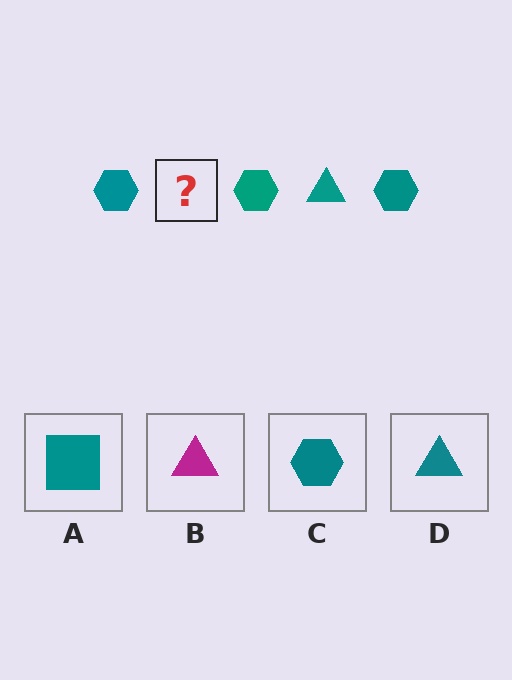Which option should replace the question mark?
Option D.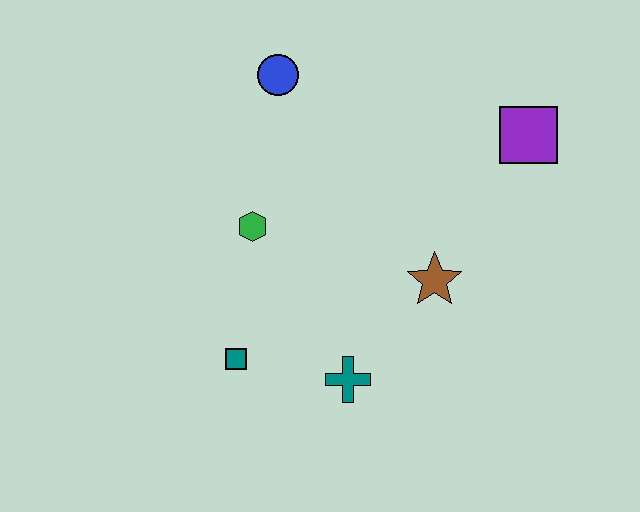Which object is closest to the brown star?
The teal cross is closest to the brown star.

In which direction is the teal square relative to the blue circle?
The teal square is below the blue circle.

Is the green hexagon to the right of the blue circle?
No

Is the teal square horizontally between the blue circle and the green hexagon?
No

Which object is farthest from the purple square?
The teal square is farthest from the purple square.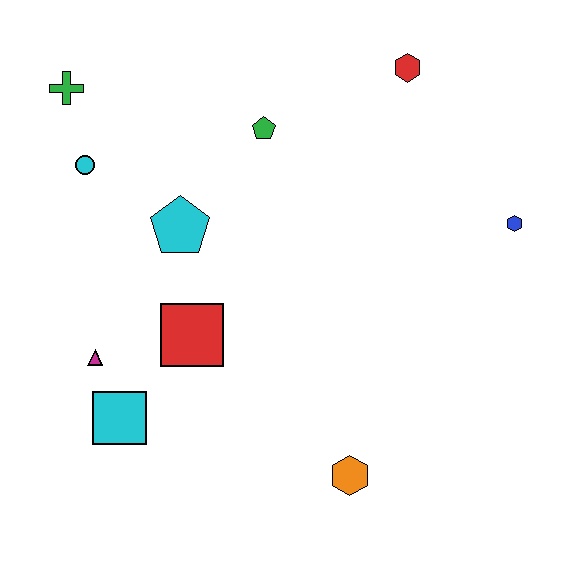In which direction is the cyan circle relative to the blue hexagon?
The cyan circle is to the left of the blue hexagon.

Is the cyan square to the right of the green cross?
Yes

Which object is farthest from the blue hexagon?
The green cross is farthest from the blue hexagon.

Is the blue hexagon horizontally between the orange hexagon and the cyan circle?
No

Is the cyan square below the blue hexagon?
Yes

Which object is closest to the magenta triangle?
The cyan square is closest to the magenta triangle.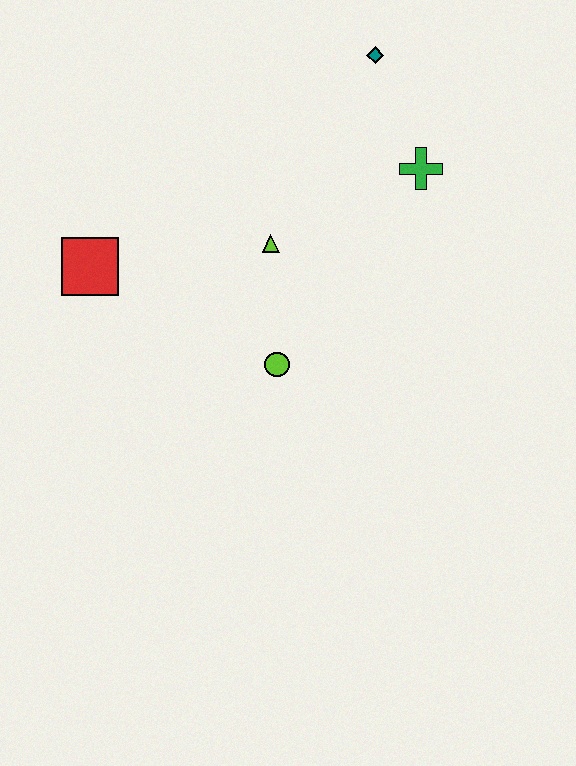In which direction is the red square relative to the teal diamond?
The red square is to the left of the teal diamond.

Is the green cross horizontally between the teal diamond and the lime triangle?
No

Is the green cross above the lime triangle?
Yes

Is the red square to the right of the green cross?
No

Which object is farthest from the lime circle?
The teal diamond is farthest from the lime circle.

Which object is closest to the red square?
The lime triangle is closest to the red square.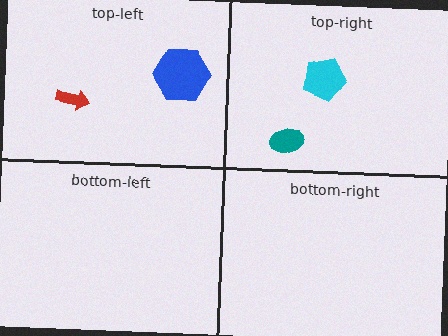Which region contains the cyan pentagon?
The top-right region.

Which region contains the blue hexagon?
The top-left region.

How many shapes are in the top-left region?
2.